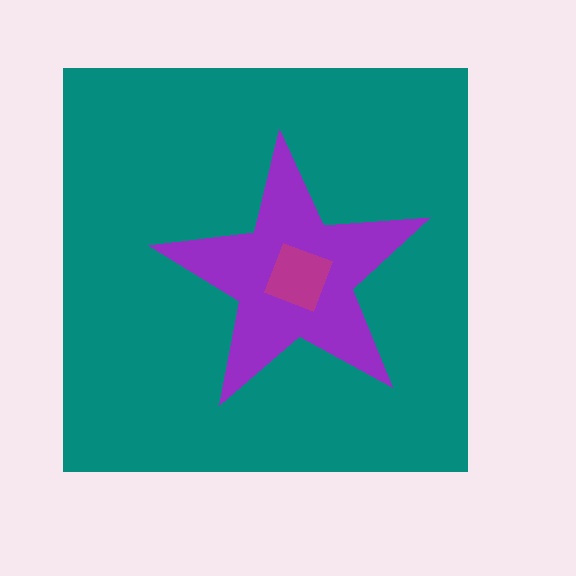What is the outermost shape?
The teal square.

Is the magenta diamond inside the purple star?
Yes.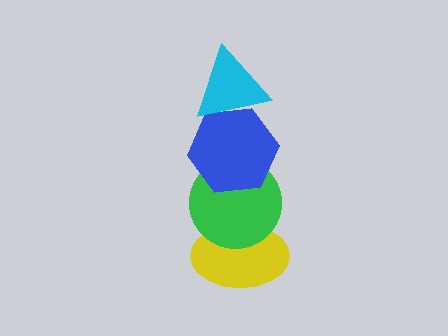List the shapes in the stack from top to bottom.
From top to bottom: the cyan triangle, the blue hexagon, the green circle, the yellow ellipse.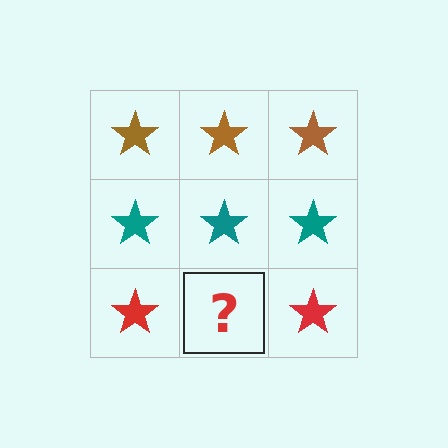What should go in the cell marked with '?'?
The missing cell should contain a red star.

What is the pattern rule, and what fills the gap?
The rule is that each row has a consistent color. The gap should be filled with a red star.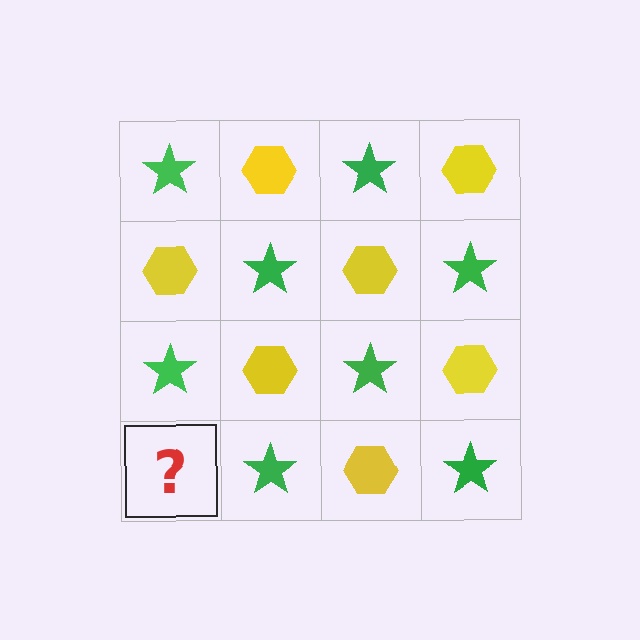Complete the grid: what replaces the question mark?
The question mark should be replaced with a yellow hexagon.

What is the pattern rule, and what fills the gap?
The rule is that it alternates green star and yellow hexagon in a checkerboard pattern. The gap should be filled with a yellow hexagon.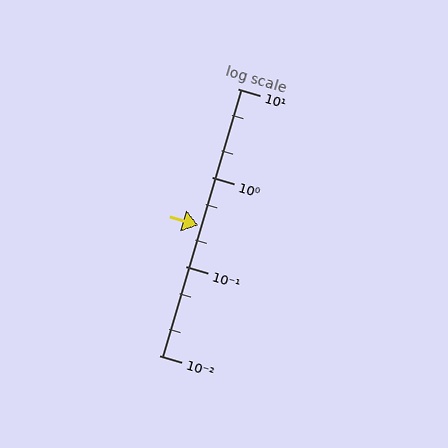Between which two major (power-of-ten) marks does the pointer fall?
The pointer is between 0.1 and 1.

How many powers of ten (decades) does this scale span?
The scale spans 3 decades, from 0.01 to 10.